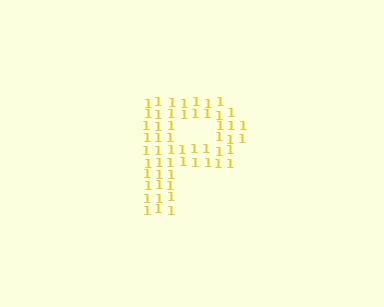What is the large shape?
The large shape is the letter P.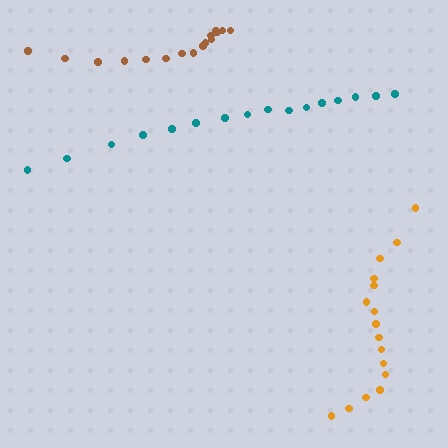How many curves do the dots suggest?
There are 3 distinct paths.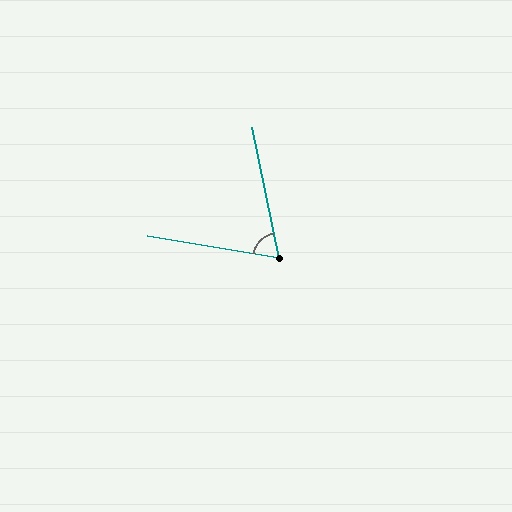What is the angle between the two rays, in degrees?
Approximately 69 degrees.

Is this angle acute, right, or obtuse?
It is acute.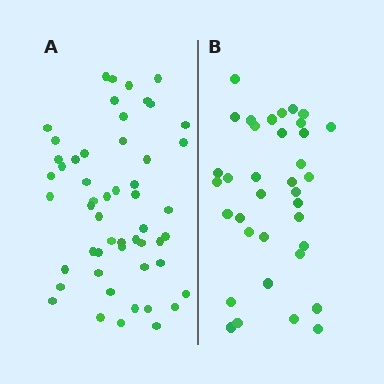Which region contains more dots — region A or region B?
Region A (the left region) has more dots.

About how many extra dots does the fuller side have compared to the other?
Region A has approximately 15 more dots than region B.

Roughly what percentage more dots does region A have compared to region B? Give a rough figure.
About 45% more.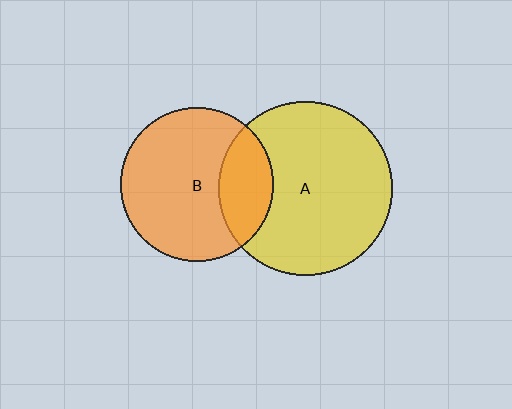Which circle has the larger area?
Circle A (yellow).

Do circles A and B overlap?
Yes.